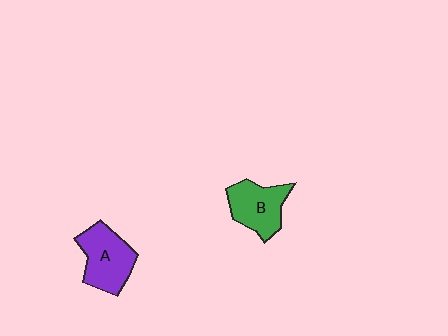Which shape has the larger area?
Shape A (purple).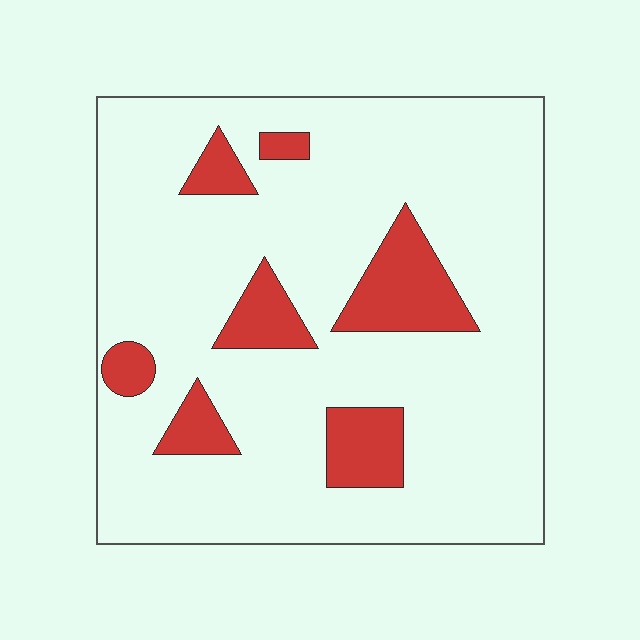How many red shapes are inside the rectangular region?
7.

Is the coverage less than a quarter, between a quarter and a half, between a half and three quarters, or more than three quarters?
Less than a quarter.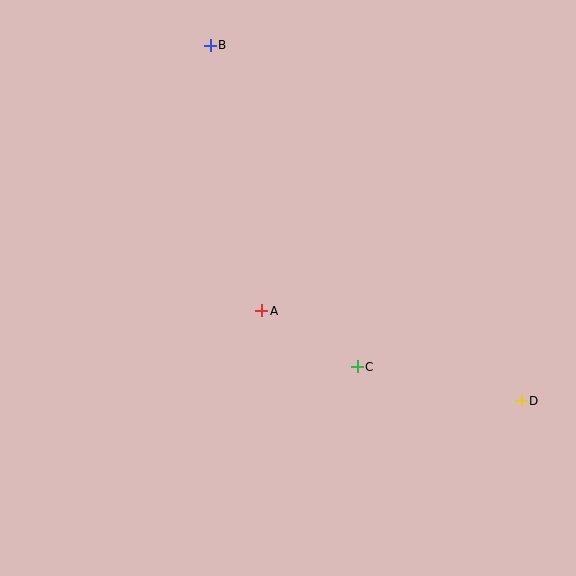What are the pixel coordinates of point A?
Point A is at (262, 311).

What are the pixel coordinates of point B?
Point B is at (210, 45).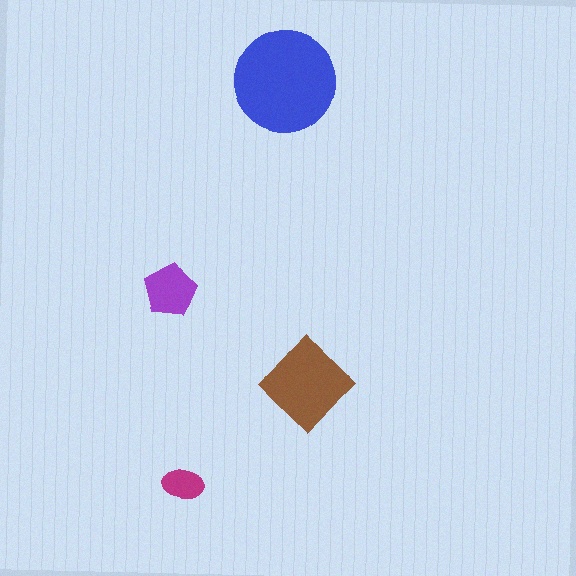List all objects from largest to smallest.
The blue circle, the brown diamond, the purple pentagon, the magenta ellipse.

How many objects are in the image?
There are 4 objects in the image.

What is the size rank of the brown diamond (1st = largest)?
2nd.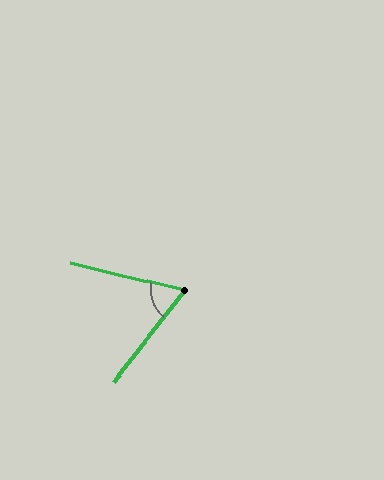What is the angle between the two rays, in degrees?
Approximately 66 degrees.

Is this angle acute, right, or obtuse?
It is acute.